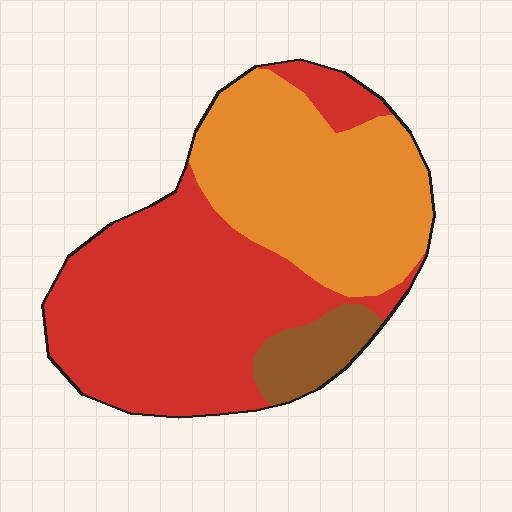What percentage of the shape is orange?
Orange covers about 40% of the shape.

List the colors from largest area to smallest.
From largest to smallest: red, orange, brown.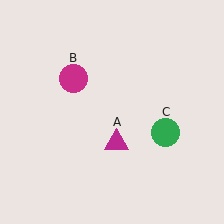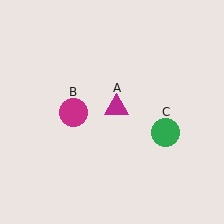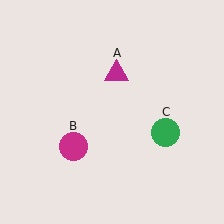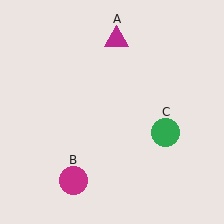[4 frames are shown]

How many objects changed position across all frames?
2 objects changed position: magenta triangle (object A), magenta circle (object B).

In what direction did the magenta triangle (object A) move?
The magenta triangle (object A) moved up.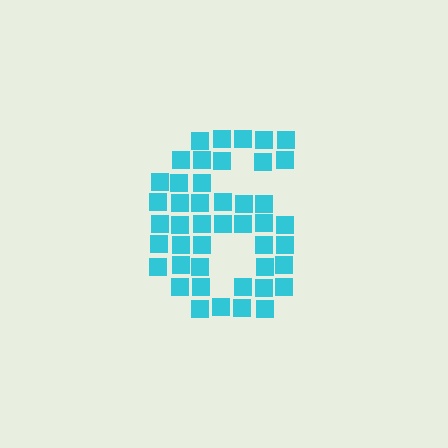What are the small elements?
The small elements are squares.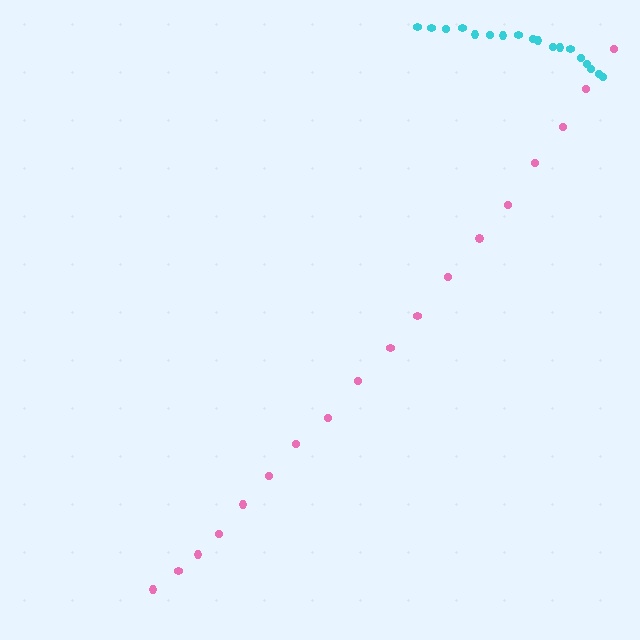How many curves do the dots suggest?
There are 2 distinct paths.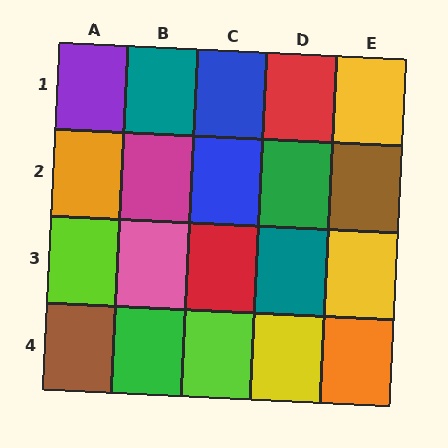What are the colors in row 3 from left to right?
Lime, pink, red, teal, yellow.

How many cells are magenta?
1 cell is magenta.